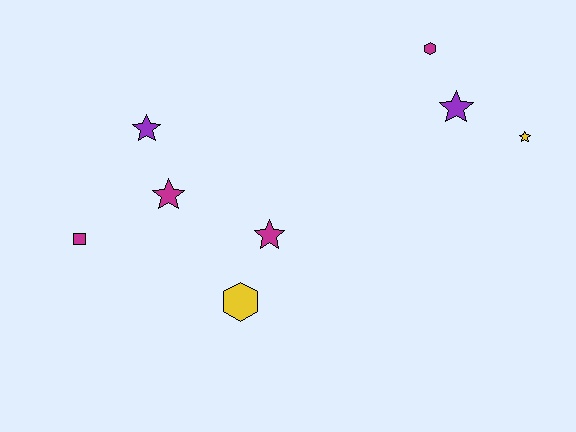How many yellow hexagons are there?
There is 1 yellow hexagon.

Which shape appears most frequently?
Star, with 5 objects.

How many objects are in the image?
There are 8 objects.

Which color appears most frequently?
Magenta, with 4 objects.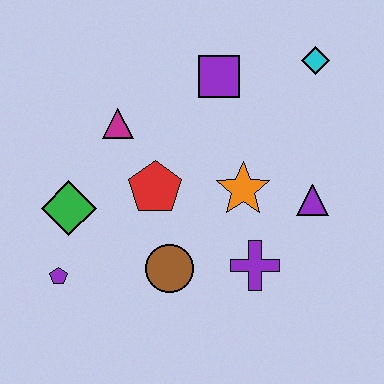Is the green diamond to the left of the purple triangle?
Yes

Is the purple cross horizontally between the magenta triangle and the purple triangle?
Yes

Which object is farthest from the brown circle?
The cyan diamond is farthest from the brown circle.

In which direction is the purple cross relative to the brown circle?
The purple cross is to the right of the brown circle.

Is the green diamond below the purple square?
Yes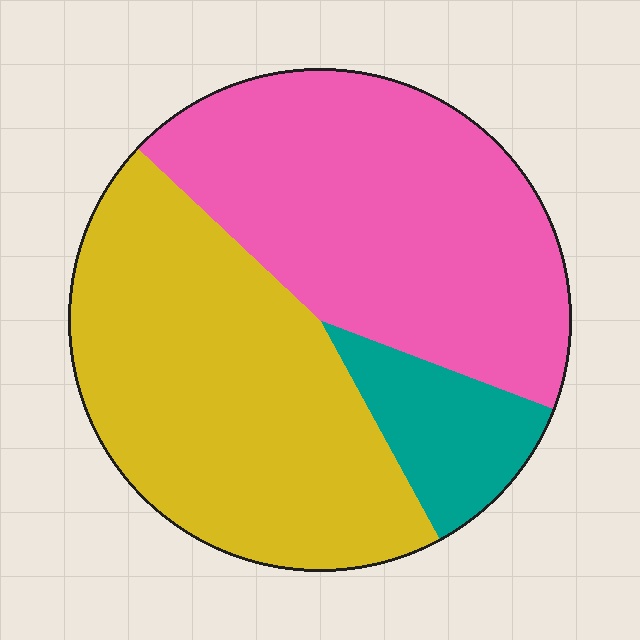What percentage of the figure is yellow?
Yellow covers roughly 45% of the figure.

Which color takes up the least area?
Teal, at roughly 10%.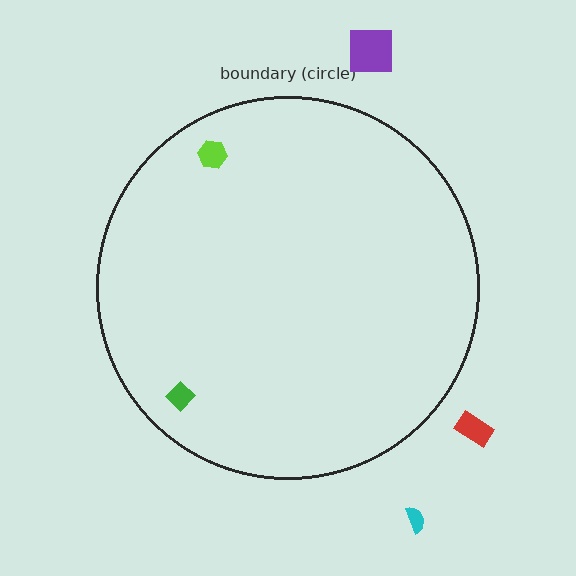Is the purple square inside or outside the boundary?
Outside.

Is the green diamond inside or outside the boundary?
Inside.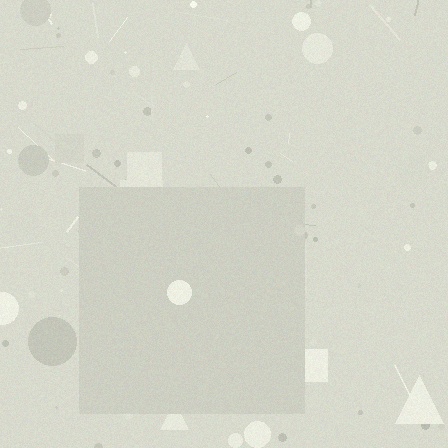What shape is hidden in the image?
A square is hidden in the image.